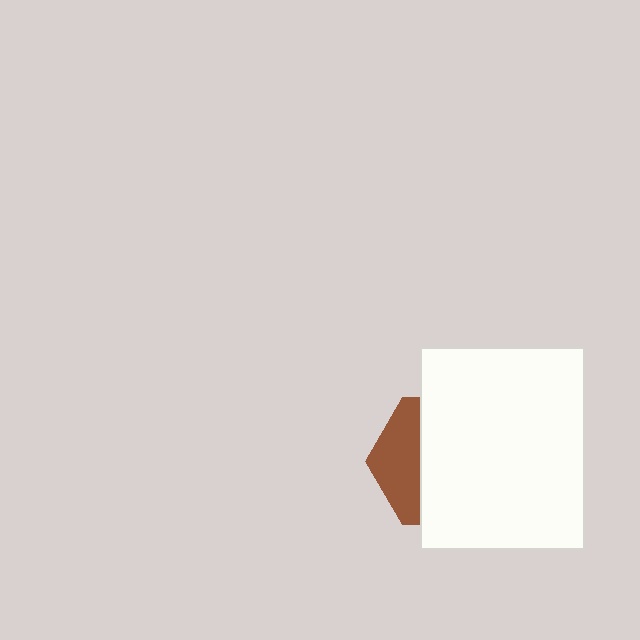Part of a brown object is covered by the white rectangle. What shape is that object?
It is a hexagon.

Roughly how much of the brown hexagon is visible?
A small part of it is visible (roughly 32%).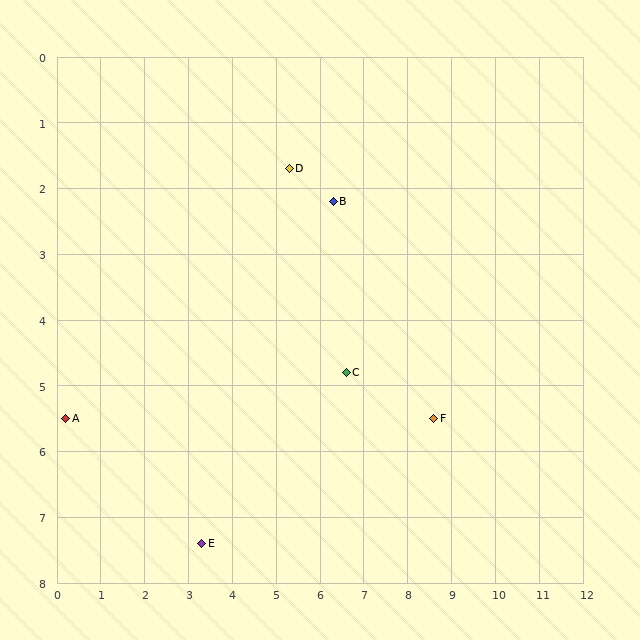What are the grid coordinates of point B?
Point B is at approximately (6.3, 2.2).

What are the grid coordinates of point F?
Point F is at approximately (8.6, 5.5).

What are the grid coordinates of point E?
Point E is at approximately (3.3, 7.4).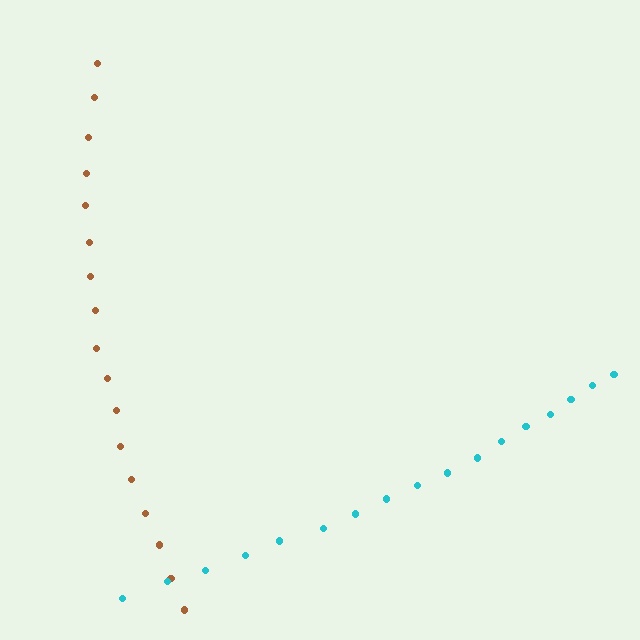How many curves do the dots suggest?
There are 2 distinct paths.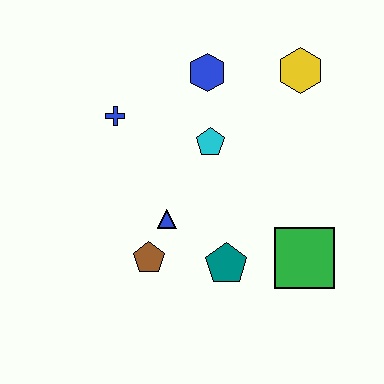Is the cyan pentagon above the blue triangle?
Yes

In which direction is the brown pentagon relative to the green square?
The brown pentagon is to the left of the green square.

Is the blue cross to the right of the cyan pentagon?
No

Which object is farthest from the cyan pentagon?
The green square is farthest from the cyan pentagon.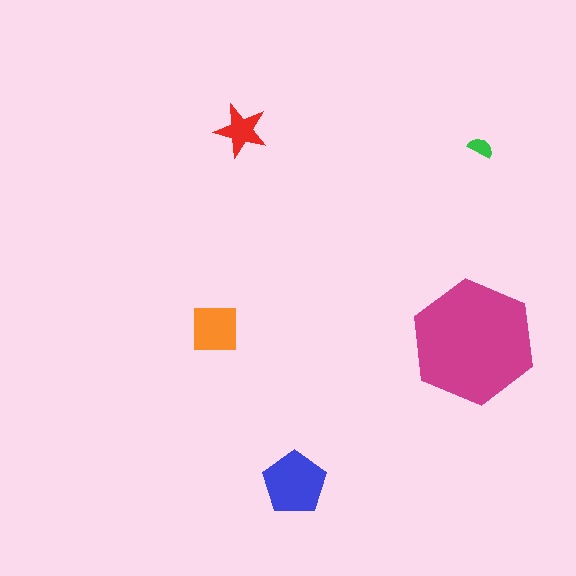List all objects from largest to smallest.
The magenta hexagon, the blue pentagon, the orange square, the red star, the green semicircle.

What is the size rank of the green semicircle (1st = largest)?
5th.